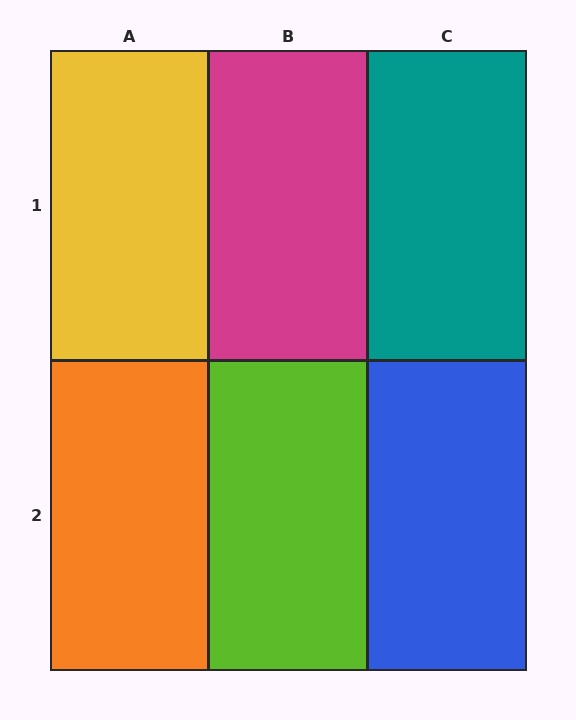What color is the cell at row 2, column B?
Lime.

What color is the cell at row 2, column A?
Orange.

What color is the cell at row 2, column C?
Blue.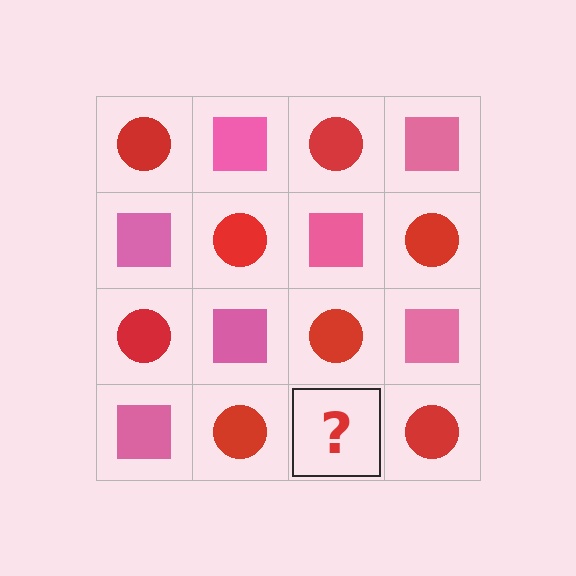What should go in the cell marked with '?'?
The missing cell should contain a pink square.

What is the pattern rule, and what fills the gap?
The rule is that it alternates red circle and pink square in a checkerboard pattern. The gap should be filled with a pink square.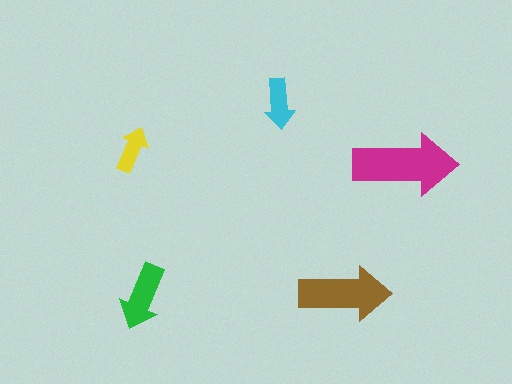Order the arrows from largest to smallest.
the magenta one, the brown one, the green one, the cyan one, the yellow one.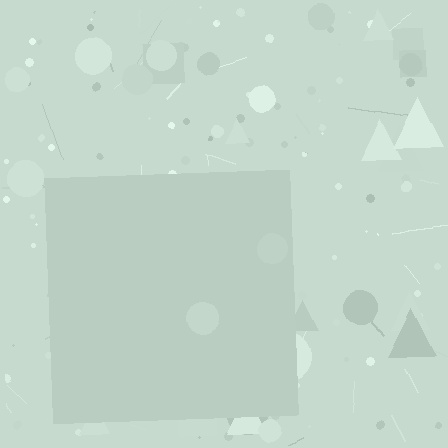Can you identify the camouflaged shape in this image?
The camouflaged shape is a square.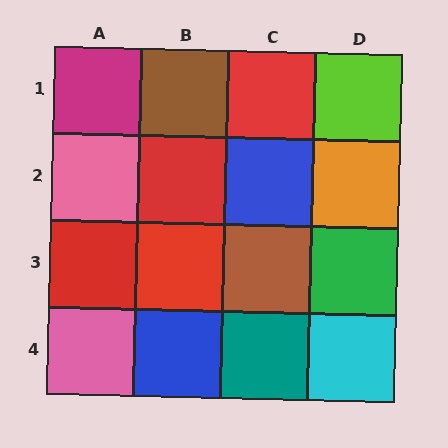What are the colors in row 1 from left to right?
Magenta, brown, red, lime.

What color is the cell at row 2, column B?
Red.